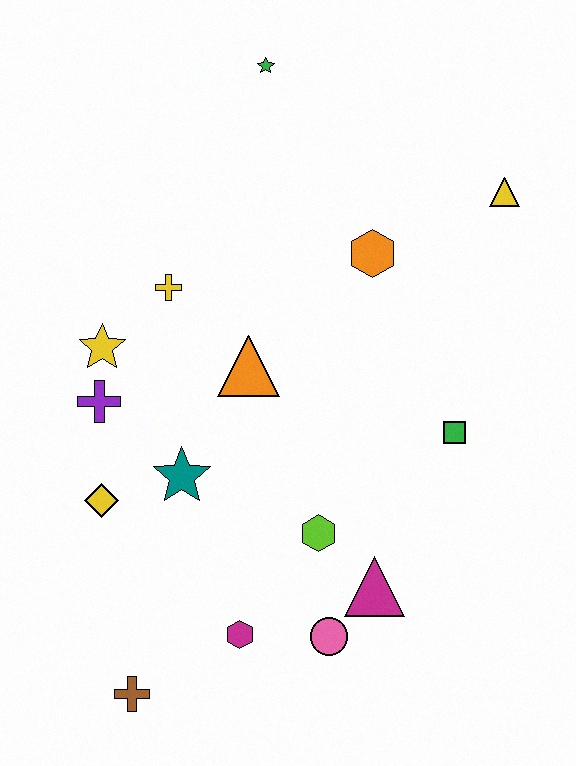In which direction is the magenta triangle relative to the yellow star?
The magenta triangle is to the right of the yellow star.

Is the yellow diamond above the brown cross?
Yes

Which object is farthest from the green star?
The brown cross is farthest from the green star.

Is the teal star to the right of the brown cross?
Yes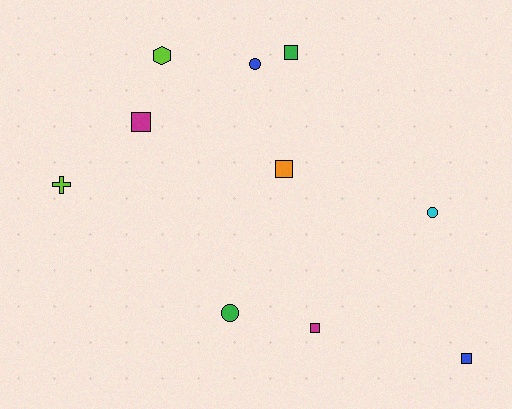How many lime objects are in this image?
There are 2 lime objects.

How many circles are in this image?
There are 3 circles.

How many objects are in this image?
There are 10 objects.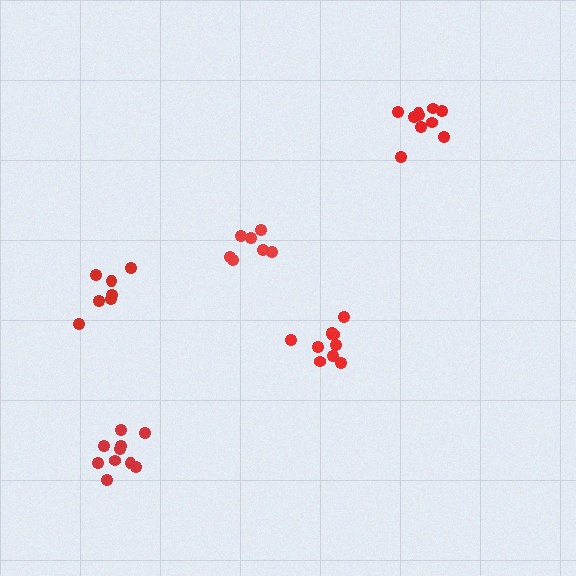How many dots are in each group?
Group 1: 7 dots, Group 2: 10 dots, Group 3: 7 dots, Group 4: 10 dots, Group 5: 10 dots (44 total).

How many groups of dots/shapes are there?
There are 5 groups.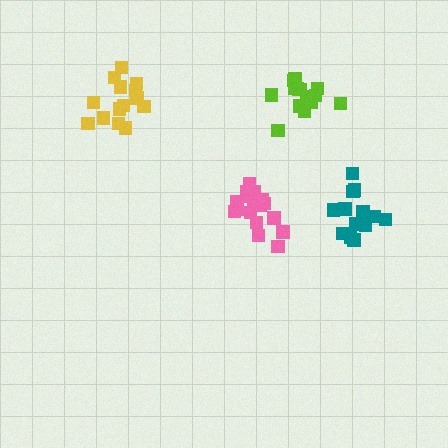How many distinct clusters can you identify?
There are 4 distinct clusters.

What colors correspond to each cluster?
The clusters are colored: pink, teal, yellow, lime.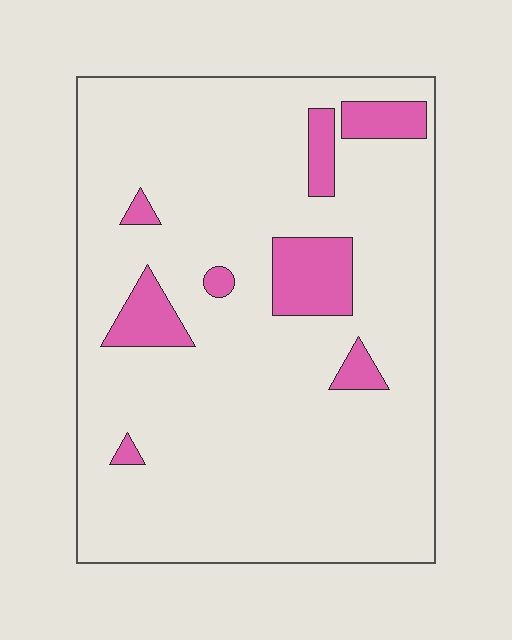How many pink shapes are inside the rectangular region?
8.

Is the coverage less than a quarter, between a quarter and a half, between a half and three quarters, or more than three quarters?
Less than a quarter.